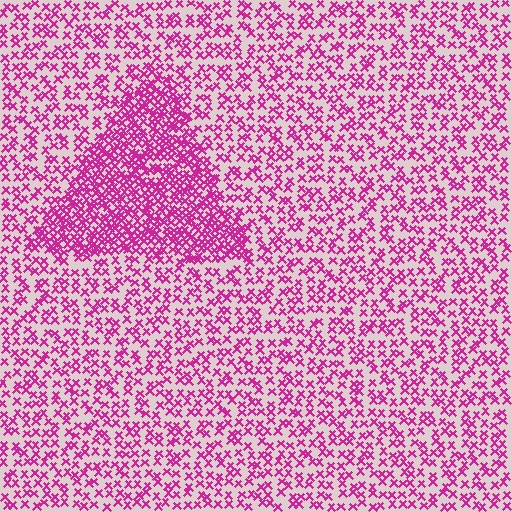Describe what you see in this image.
The image contains small magenta elements arranged at two different densities. A triangle-shaped region is visible where the elements are more densely packed than the surrounding area.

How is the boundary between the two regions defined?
The boundary is defined by a change in element density (approximately 2.1x ratio). All elements are the same color, size, and shape.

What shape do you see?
I see a triangle.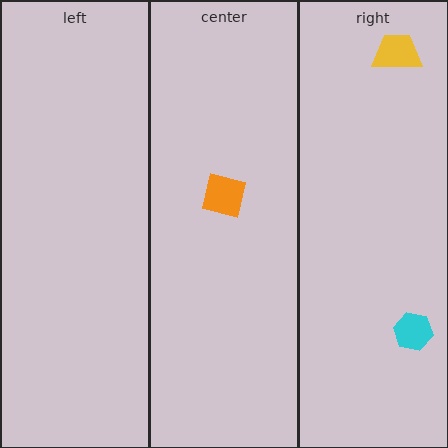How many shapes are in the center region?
1.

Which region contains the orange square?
The center region.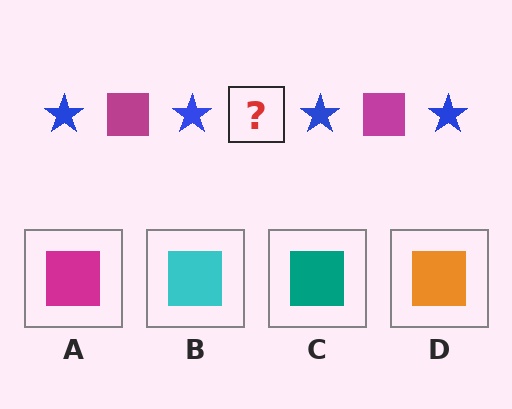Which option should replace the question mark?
Option A.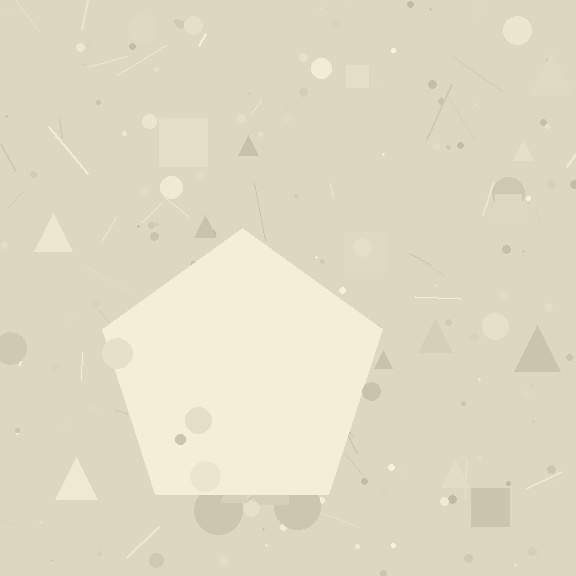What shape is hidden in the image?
A pentagon is hidden in the image.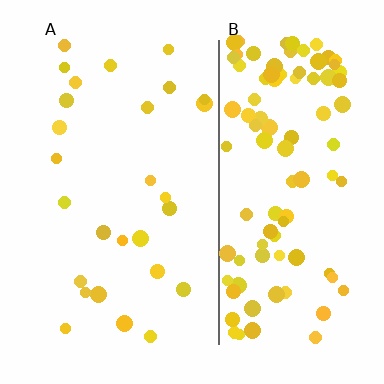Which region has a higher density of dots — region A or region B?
B (the right).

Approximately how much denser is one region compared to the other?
Approximately 3.8× — region B over region A.